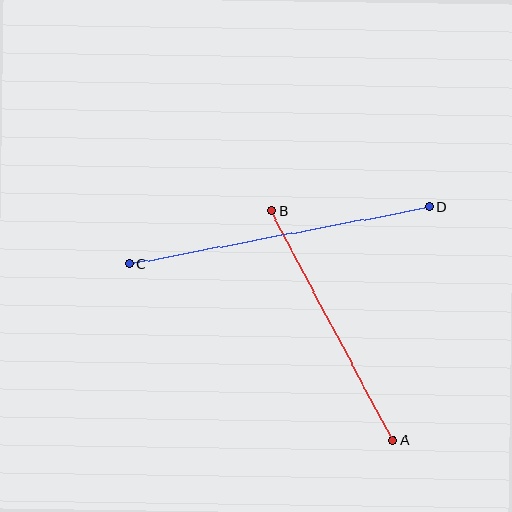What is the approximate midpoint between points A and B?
The midpoint is at approximately (333, 326) pixels.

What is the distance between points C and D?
The distance is approximately 305 pixels.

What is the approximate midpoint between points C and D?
The midpoint is at approximately (279, 235) pixels.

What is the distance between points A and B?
The distance is approximately 260 pixels.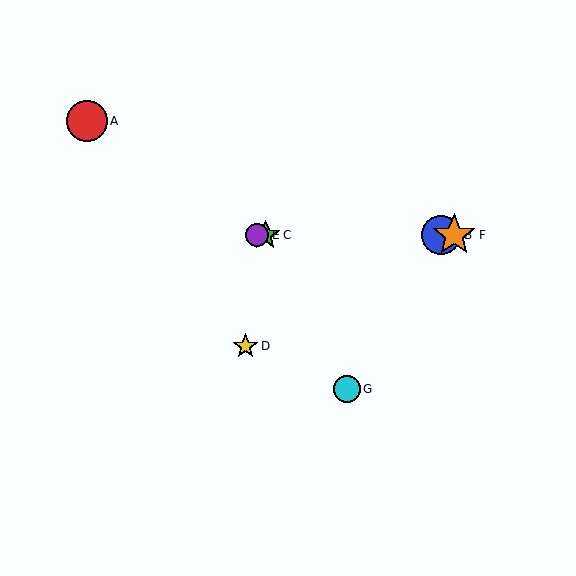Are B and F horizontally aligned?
Yes, both are at y≈235.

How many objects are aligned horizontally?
4 objects (B, C, E, F) are aligned horizontally.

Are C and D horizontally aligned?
No, C is at y≈235 and D is at y≈346.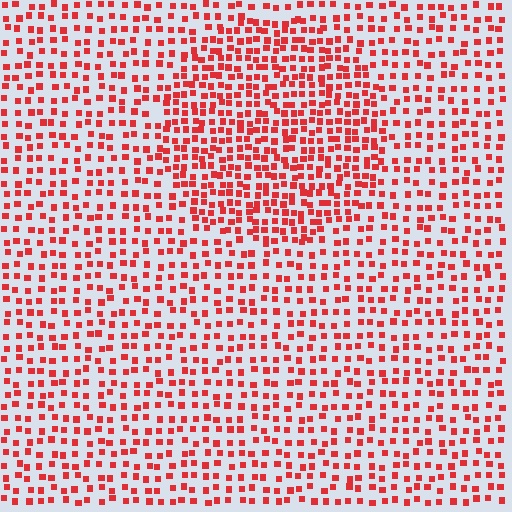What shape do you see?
I see a circle.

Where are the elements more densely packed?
The elements are more densely packed inside the circle boundary.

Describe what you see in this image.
The image contains small red elements arranged at two different densities. A circle-shaped region is visible where the elements are more densely packed than the surrounding area.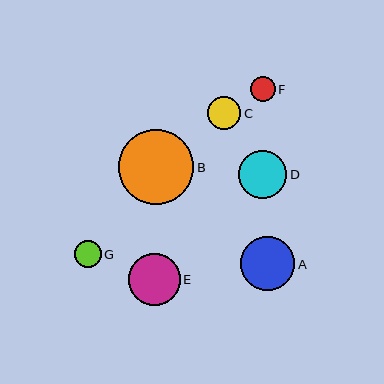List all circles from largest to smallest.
From largest to smallest: B, A, E, D, C, G, F.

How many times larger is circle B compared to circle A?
Circle B is approximately 1.4 times the size of circle A.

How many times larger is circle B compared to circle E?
Circle B is approximately 1.4 times the size of circle E.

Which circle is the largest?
Circle B is the largest with a size of approximately 75 pixels.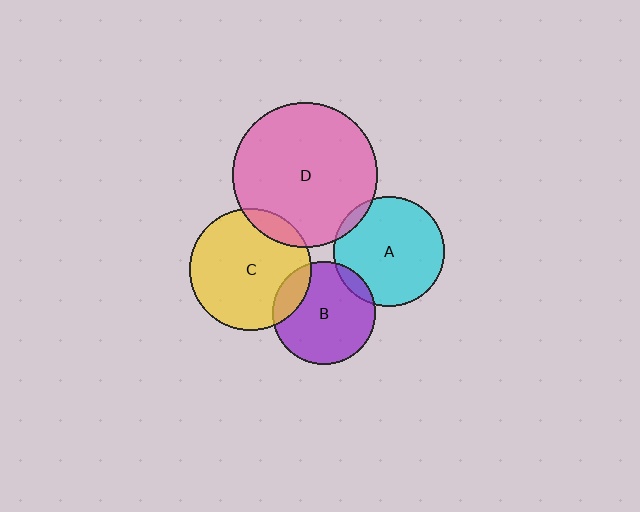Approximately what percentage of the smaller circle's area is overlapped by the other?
Approximately 10%.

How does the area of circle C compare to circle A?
Approximately 1.2 times.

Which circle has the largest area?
Circle D (pink).